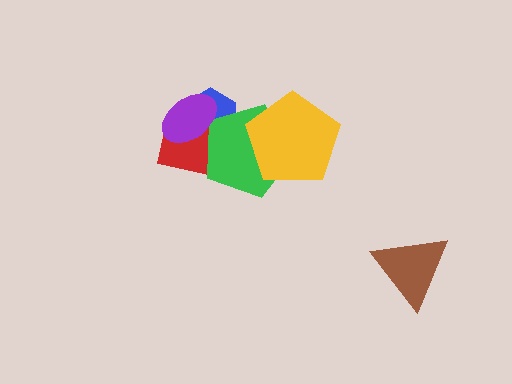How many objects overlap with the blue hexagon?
3 objects overlap with the blue hexagon.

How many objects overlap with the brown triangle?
0 objects overlap with the brown triangle.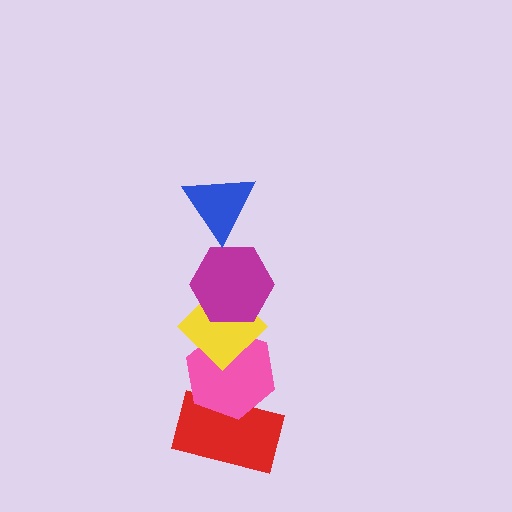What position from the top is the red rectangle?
The red rectangle is 5th from the top.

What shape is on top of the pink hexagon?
The yellow diamond is on top of the pink hexagon.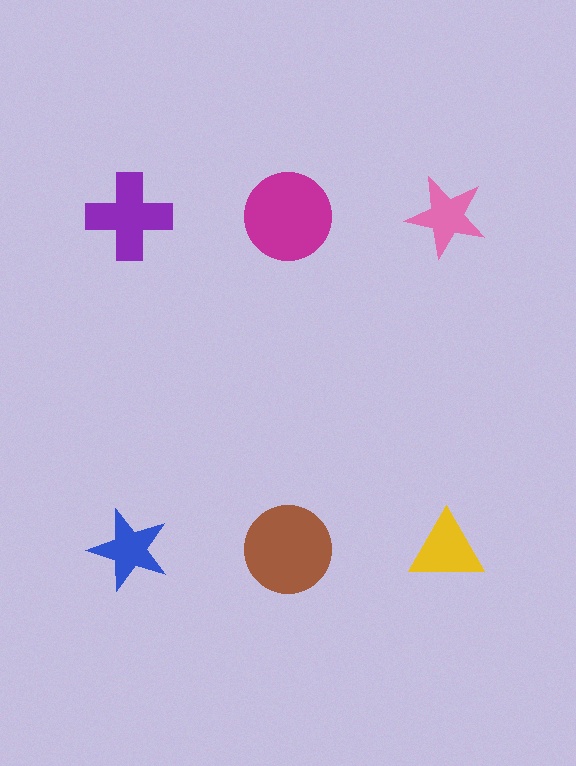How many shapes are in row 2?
3 shapes.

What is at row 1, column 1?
A purple cross.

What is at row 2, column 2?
A brown circle.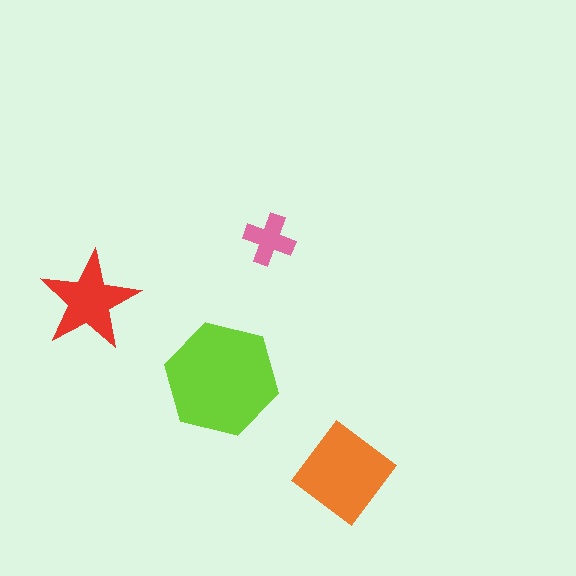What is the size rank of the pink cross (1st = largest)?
4th.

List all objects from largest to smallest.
The lime hexagon, the orange diamond, the red star, the pink cross.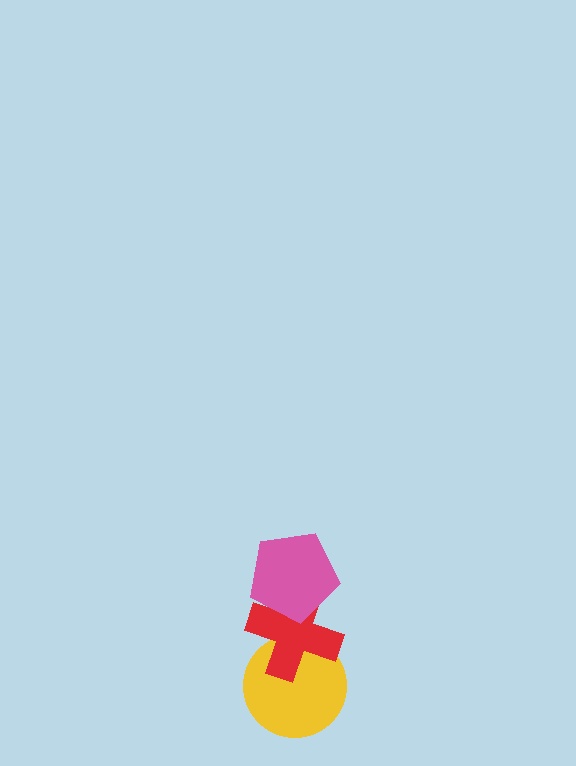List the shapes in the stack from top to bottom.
From top to bottom: the pink pentagon, the red cross, the yellow circle.